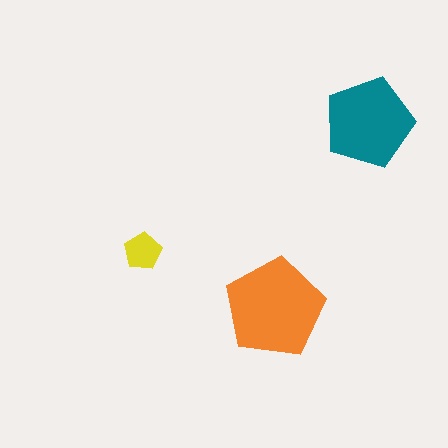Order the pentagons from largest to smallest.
the orange one, the teal one, the yellow one.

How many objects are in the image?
There are 3 objects in the image.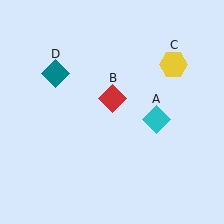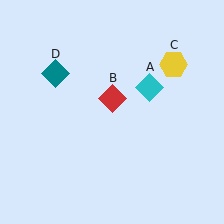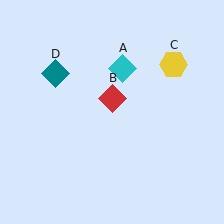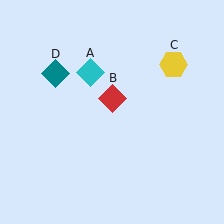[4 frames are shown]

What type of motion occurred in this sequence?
The cyan diamond (object A) rotated counterclockwise around the center of the scene.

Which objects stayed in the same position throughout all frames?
Red diamond (object B) and yellow hexagon (object C) and teal diamond (object D) remained stationary.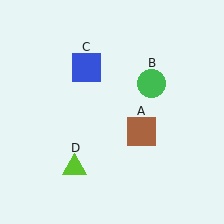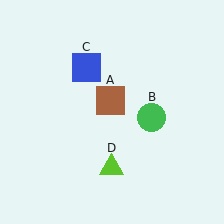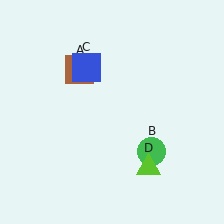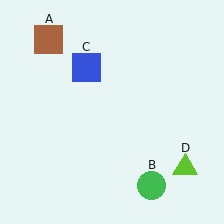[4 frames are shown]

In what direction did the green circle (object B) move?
The green circle (object B) moved down.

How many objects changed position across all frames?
3 objects changed position: brown square (object A), green circle (object B), lime triangle (object D).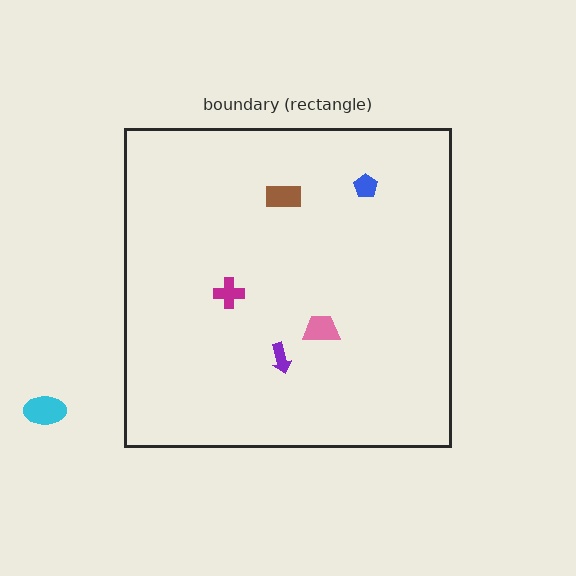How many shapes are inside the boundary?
5 inside, 1 outside.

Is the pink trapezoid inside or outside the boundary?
Inside.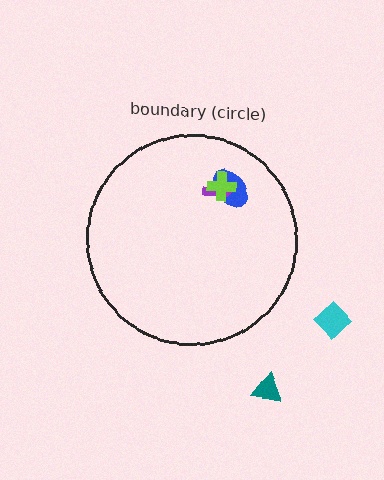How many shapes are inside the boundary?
3 inside, 2 outside.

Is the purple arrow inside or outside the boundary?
Inside.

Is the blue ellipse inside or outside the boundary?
Inside.